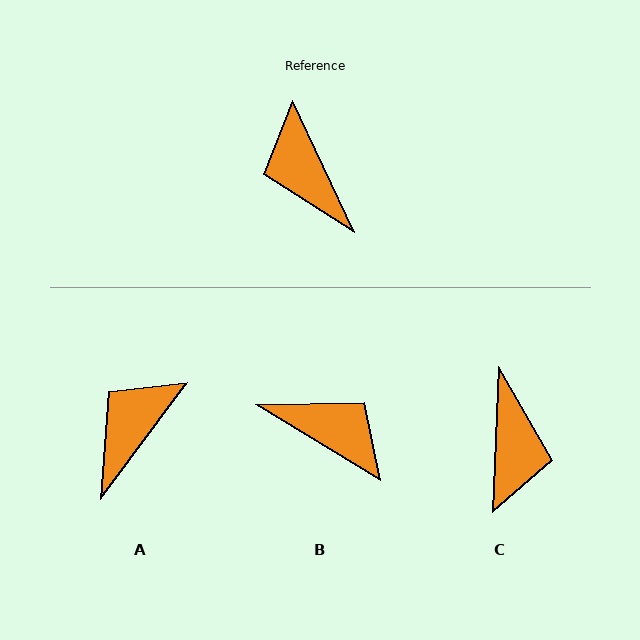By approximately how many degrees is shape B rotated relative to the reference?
Approximately 147 degrees clockwise.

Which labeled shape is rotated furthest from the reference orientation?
C, about 152 degrees away.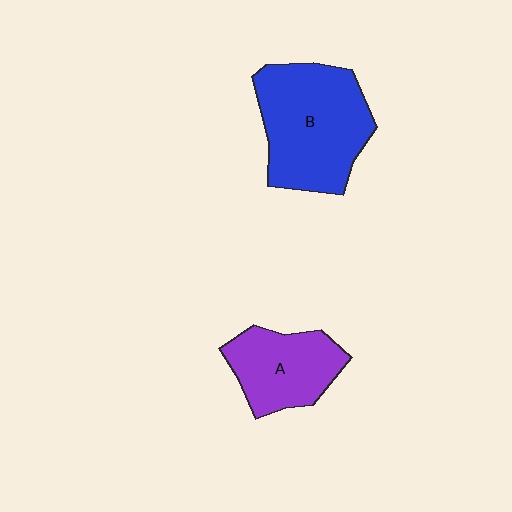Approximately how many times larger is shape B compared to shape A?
Approximately 1.6 times.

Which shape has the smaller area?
Shape A (purple).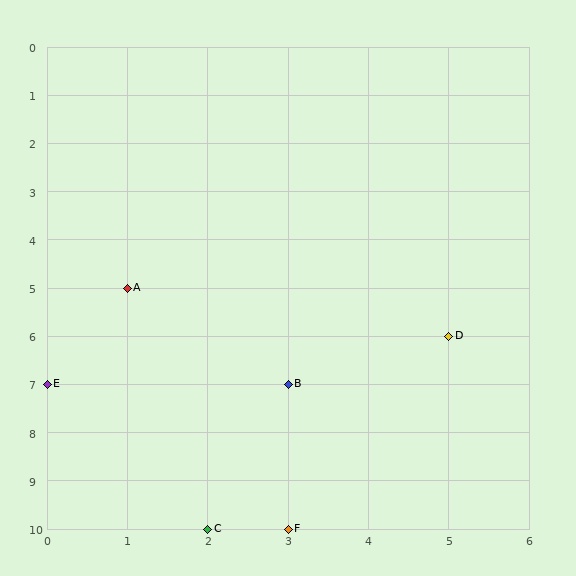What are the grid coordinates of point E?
Point E is at grid coordinates (0, 7).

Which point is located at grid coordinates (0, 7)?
Point E is at (0, 7).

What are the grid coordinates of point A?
Point A is at grid coordinates (1, 5).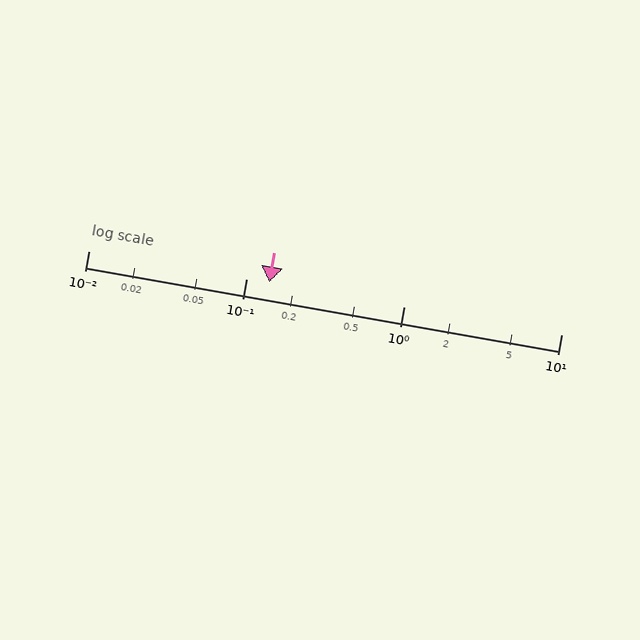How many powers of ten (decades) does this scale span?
The scale spans 3 decades, from 0.01 to 10.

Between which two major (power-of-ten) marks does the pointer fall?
The pointer is between 0.1 and 1.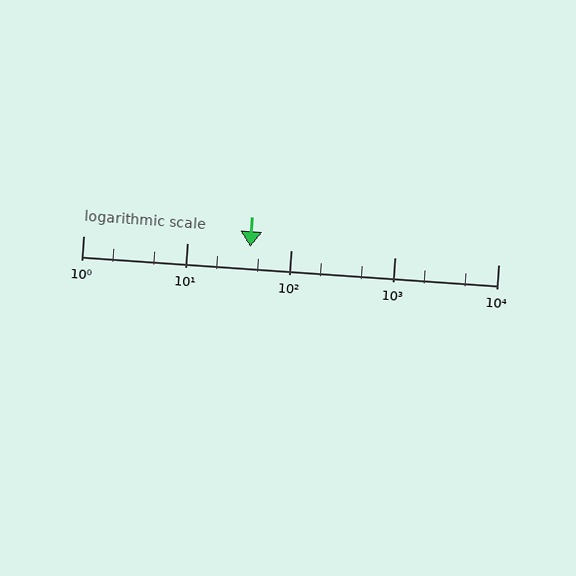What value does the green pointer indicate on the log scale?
The pointer indicates approximately 41.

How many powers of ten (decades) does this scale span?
The scale spans 4 decades, from 1 to 10000.